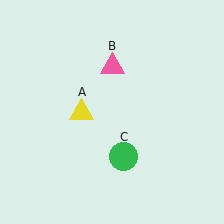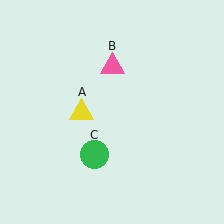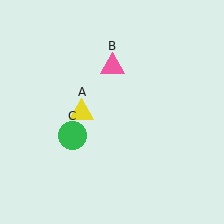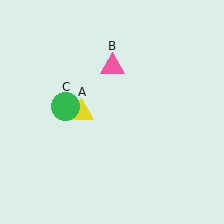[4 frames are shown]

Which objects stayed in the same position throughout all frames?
Yellow triangle (object A) and pink triangle (object B) remained stationary.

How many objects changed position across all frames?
1 object changed position: green circle (object C).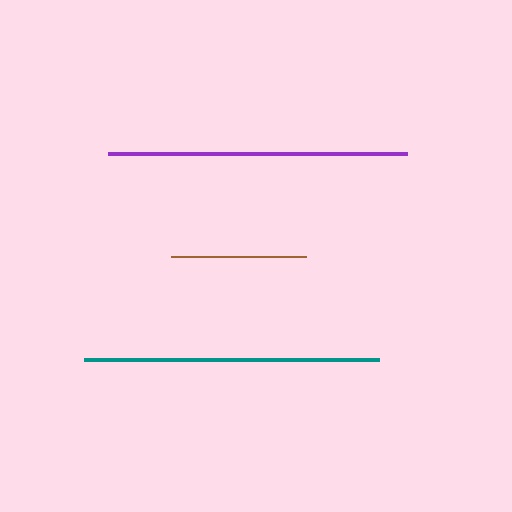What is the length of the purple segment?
The purple segment is approximately 299 pixels long.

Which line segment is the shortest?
The brown line is the shortest at approximately 135 pixels.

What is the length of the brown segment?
The brown segment is approximately 135 pixels long.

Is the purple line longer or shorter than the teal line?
The purple line is longer than the teal line.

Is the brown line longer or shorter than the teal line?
The teal line is longer than the brown line.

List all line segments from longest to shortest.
From longest to shortest: purple, teal, brown.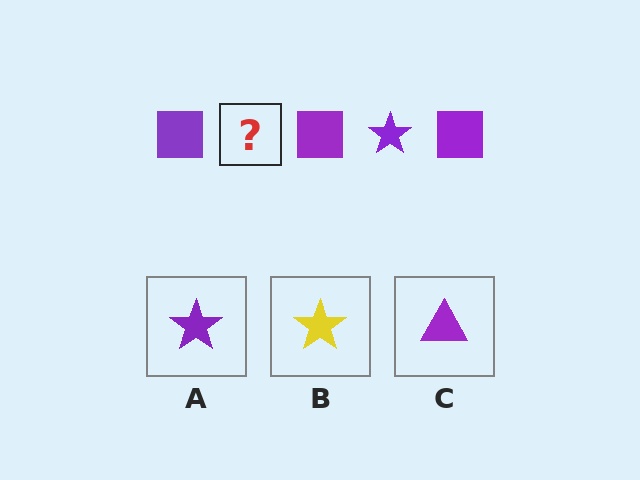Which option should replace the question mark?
Option A.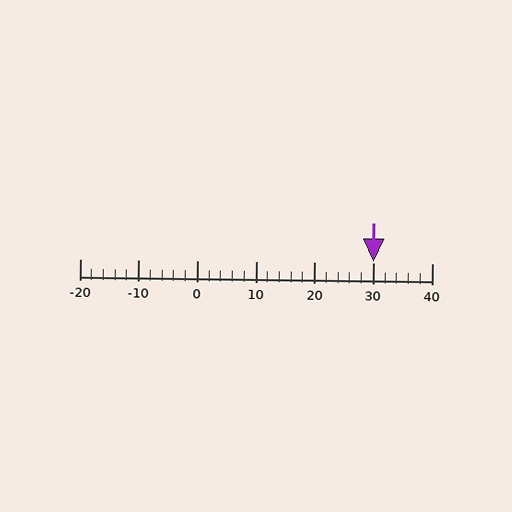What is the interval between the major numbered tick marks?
The major tick marks are spaced 10 units apart.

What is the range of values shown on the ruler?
The ruler shows values from -20 to 40.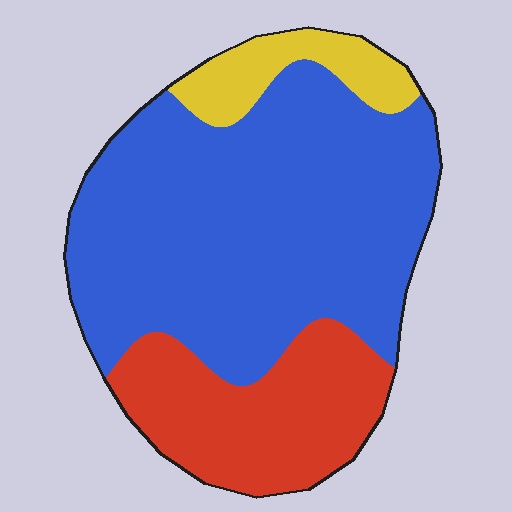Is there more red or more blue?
Blue.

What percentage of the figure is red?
Red takes up about one quarter (1/4) of the figure.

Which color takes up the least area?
Yellow, at roughly 10%.